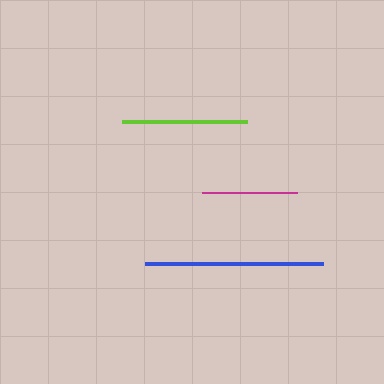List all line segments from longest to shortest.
From longest to shortest: blue, lime, magenta.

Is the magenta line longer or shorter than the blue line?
The blue line is longer than the magenta line.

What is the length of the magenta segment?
The magenta segment is approximately 95 pixels long.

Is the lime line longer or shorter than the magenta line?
The lime line is longer than the magenta line.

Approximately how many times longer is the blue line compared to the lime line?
The blue line is approximately 1.4 times the length of the lime line.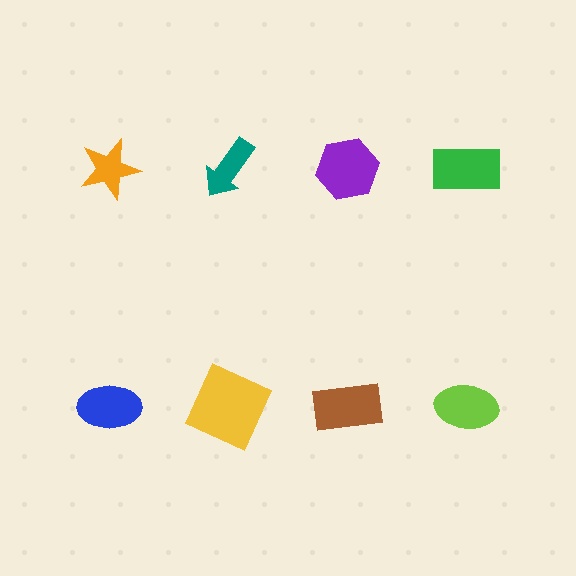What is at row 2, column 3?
A brown rectangle.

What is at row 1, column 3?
A purple hexagon.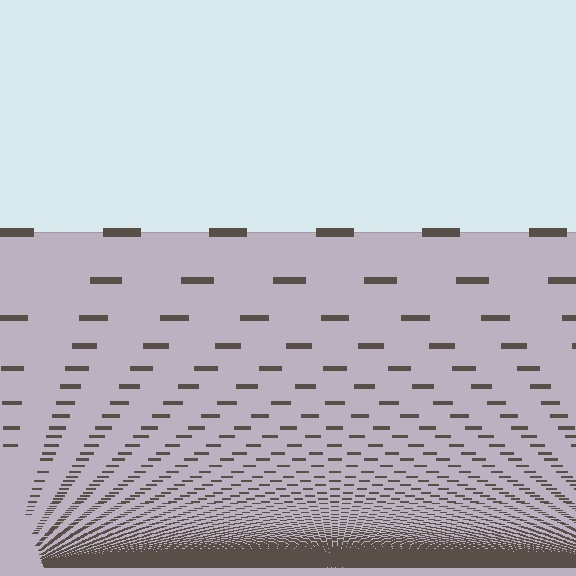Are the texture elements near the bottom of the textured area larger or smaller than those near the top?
Smaller. The gradient is inverted — elements near the bottom are smaller and denser.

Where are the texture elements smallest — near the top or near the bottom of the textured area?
Near the bottom.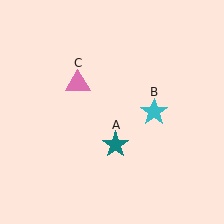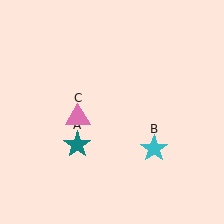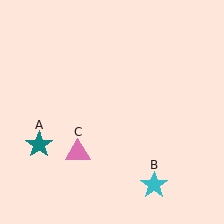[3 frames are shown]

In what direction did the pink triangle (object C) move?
The pink triangle (object C) moved down.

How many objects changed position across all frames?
3 objects changed position: teal star (object A), cyan star (object B), pink triangle (object C).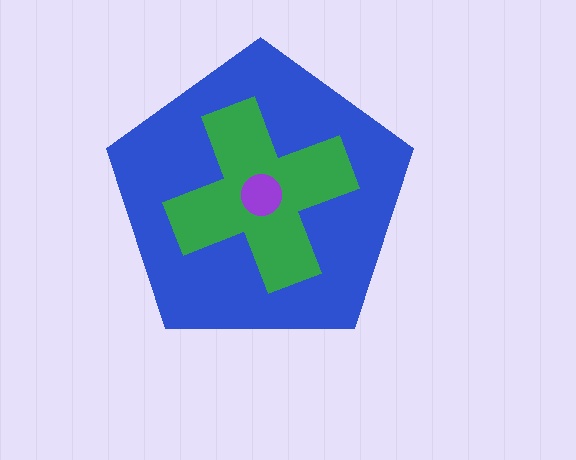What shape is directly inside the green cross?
The purple circle.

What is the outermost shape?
The blue pentagon.